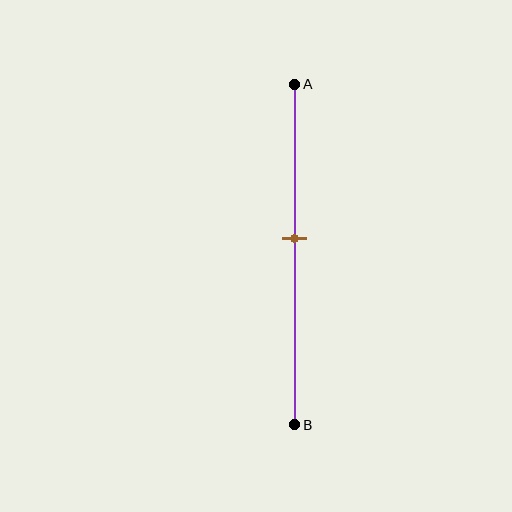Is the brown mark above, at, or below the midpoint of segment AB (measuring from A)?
The brown mark is above the midpoint of segment AB.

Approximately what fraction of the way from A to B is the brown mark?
The brown mark is approximately 45% of the way from A to B.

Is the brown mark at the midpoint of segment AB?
No, the mark is at about 45% from A, not at the 50% midpoint.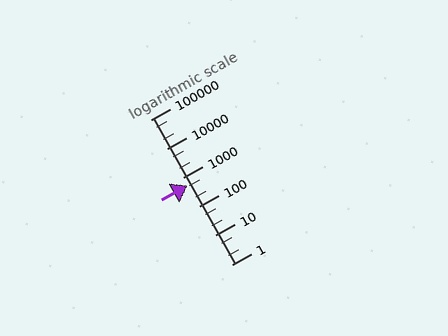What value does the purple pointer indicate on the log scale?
The pointer indicates approximately 540.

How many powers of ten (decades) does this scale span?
The scale spans 5 decades, from 1 to 100000.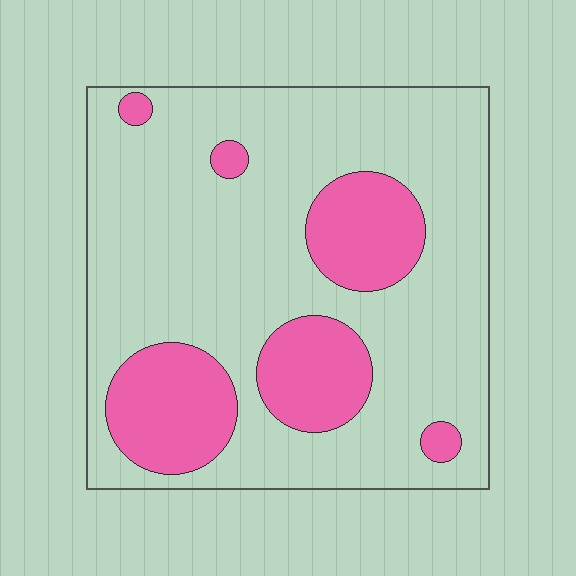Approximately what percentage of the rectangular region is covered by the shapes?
Approximately 25%.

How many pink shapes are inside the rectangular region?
6.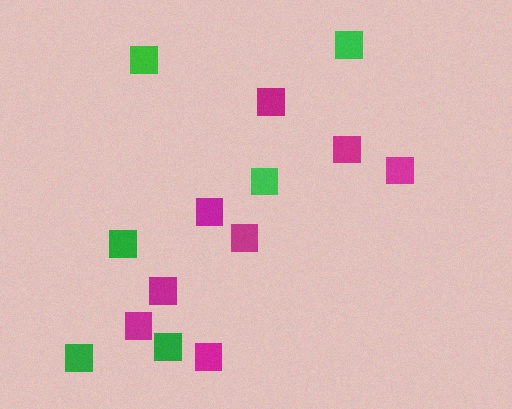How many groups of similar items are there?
There are 2 groups: one group of magenta squares (8) and one group of green squares (6).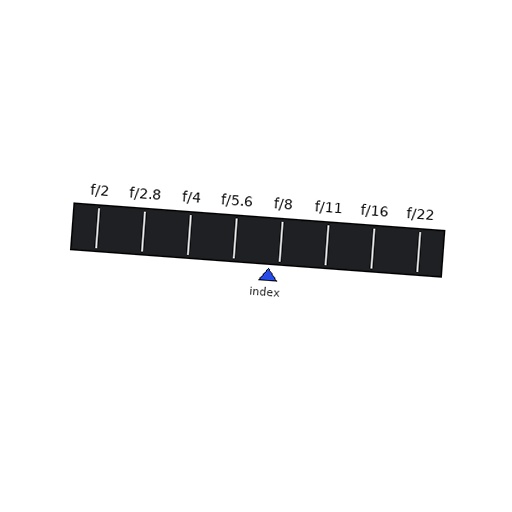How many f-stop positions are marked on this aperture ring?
There are 8 f-stop positions marked.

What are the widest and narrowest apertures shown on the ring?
The widest aperture shown is f/2 and the narrowest is f/22.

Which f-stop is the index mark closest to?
The index mark is closest to f/8.